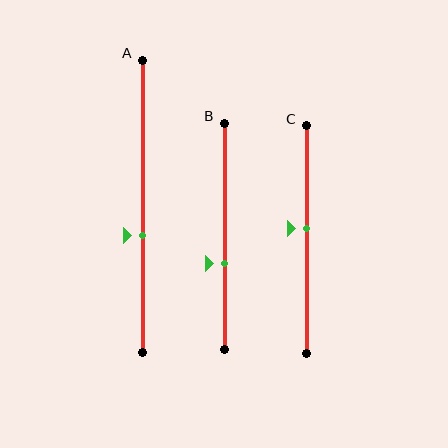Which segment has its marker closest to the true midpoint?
Segment C has its marker closest to the true midpoint.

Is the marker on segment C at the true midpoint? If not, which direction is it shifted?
No, the marker on segment C is shifted upward by about 5% of the segment length.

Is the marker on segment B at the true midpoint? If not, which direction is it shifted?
No, the marker on segment B is shifted downward by about 12% of the segment length.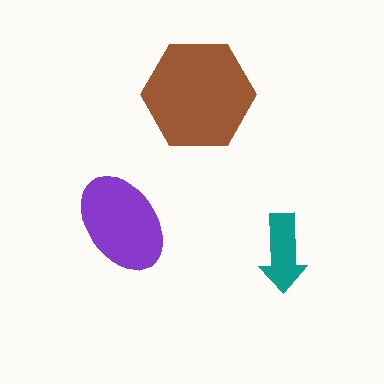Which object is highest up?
The brown hexagon is topmost.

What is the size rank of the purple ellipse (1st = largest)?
2nd.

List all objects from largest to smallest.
The brown hexagon, the purple ellipse, the teal arrow.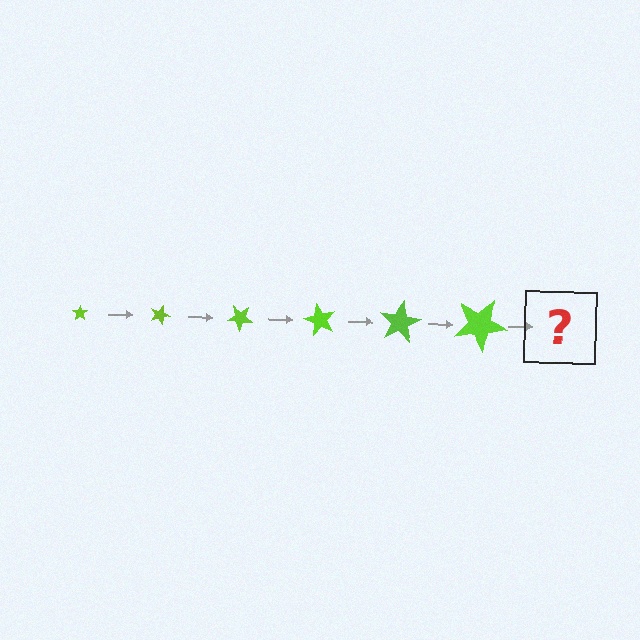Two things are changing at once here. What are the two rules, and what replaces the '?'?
The two rules are that the star grows larger each step and it rotates 20 degrees each step. The '?' should be a star, larger than the previous one and rotated 120 degrees from the start.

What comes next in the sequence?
The next element should be a star, larger than the previous one and rotated 120 degrees from the start.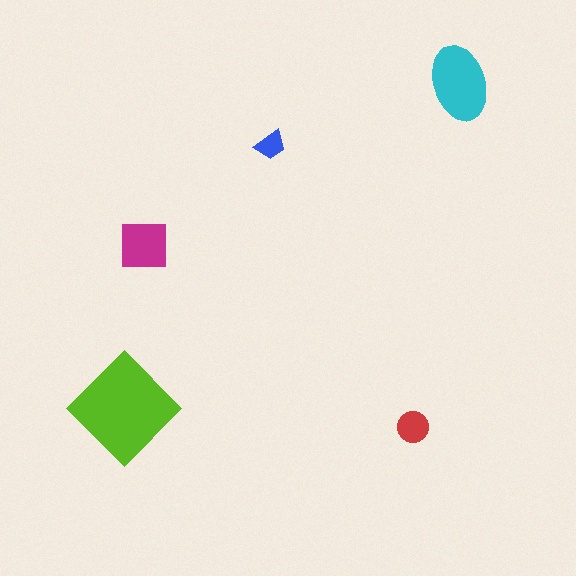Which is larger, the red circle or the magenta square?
The magenta square.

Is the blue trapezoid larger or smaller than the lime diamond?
Smaller.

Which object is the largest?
The lime diamond.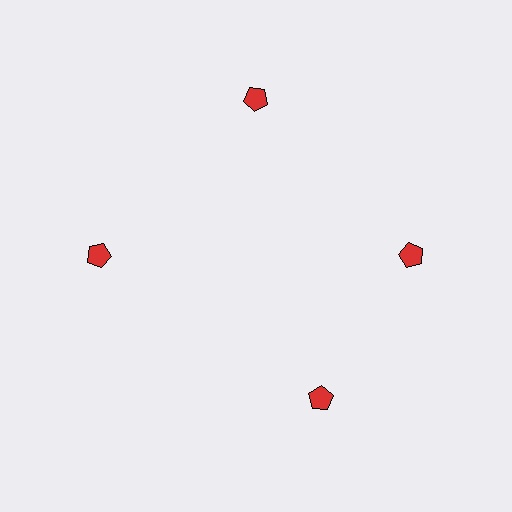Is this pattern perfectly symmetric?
No. The 4 red pentagons are arranged in a ring, but one element near the 6 o'clock position is rotated out of alignment along the ring, breaking the 4-fold rotational symmetry.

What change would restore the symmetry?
The symmetry would be restored by rotating it back into even spacing with its neighbors so that all 4 pentagons sit at equal angles and equal distance from the center.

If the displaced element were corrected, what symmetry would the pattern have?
It would have 4-fold rotational symmetry — the pattern would map onto itself every 90 degrees.